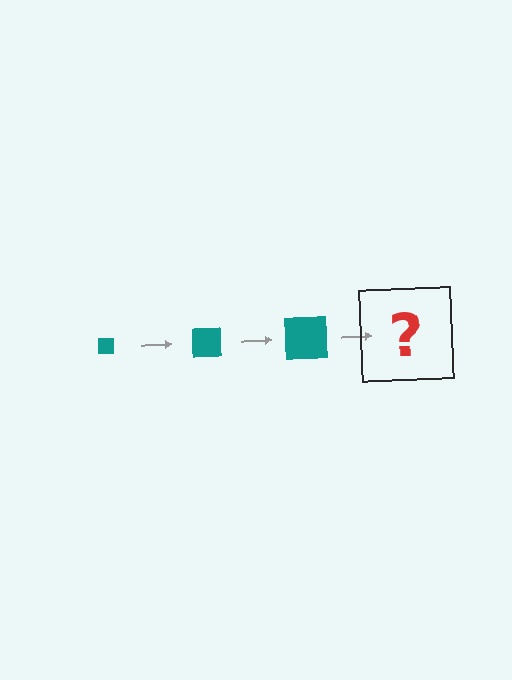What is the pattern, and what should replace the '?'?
The pattern is that the square gets progressively larger each step. The '?' should be a teal square, larger than the previous one.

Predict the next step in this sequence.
The next step is a teal square, larger than the previous one.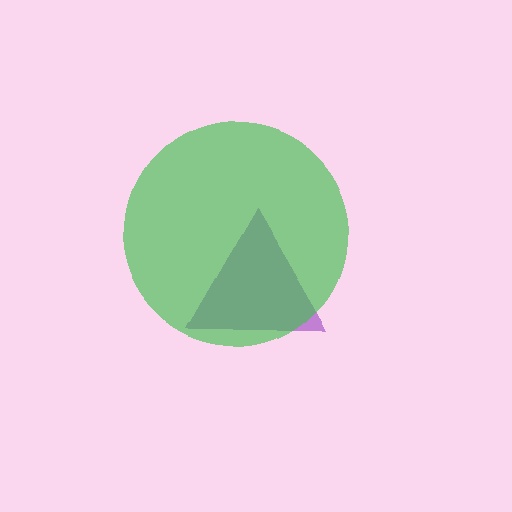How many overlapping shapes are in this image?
There are 2 overlapping shapes in the image.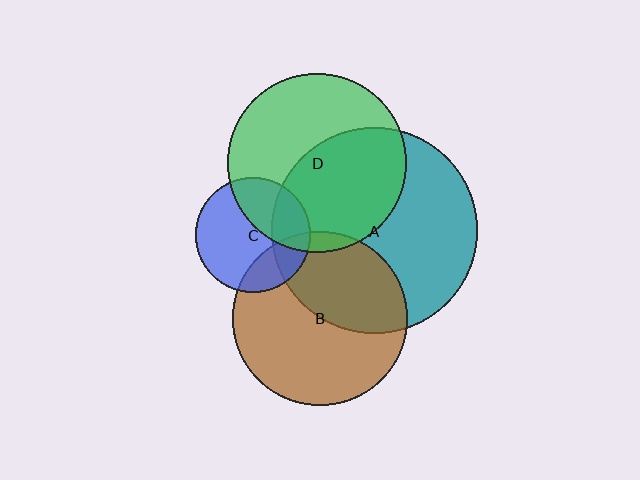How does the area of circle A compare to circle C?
Approximately 3.2 times.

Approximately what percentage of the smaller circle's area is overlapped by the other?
Approximately 25%.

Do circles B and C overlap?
Yes.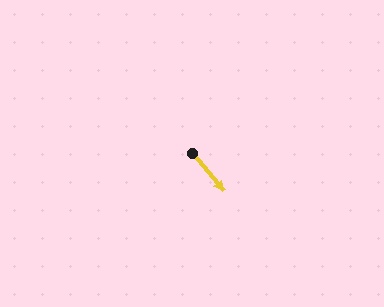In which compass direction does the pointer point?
Southeast.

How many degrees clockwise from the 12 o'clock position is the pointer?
Approximately 140 degrees.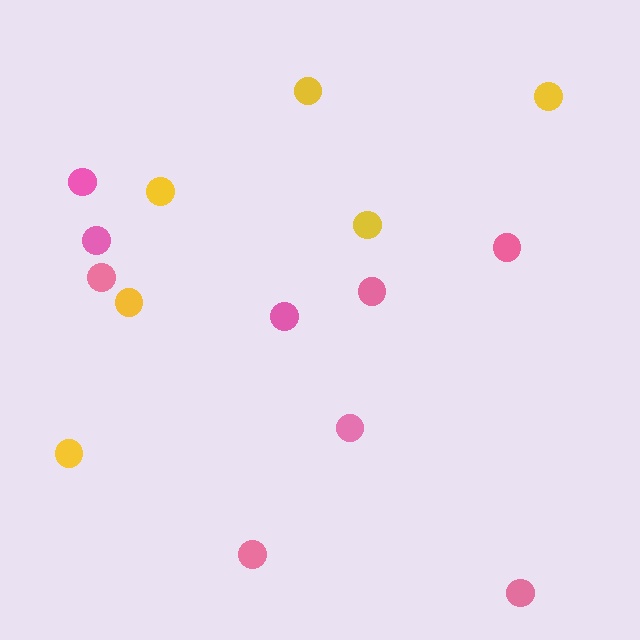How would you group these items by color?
There are 2 groups: one group of yellow circles (6) and one group of pink circles (9).